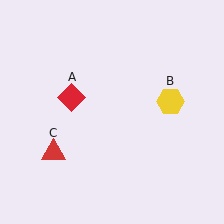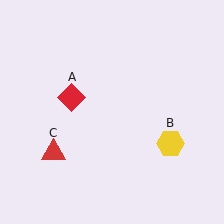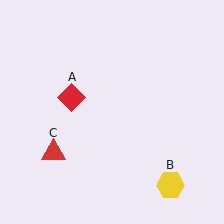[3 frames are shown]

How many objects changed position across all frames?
1 object changed position: yellow hexagon (object B).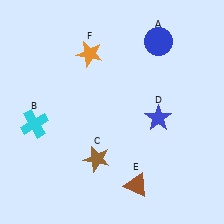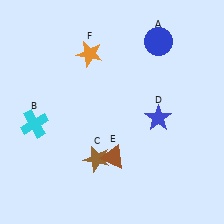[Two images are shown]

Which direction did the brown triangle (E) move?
The brown triangle (E) moved up.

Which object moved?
The brown triangle (E) moved up.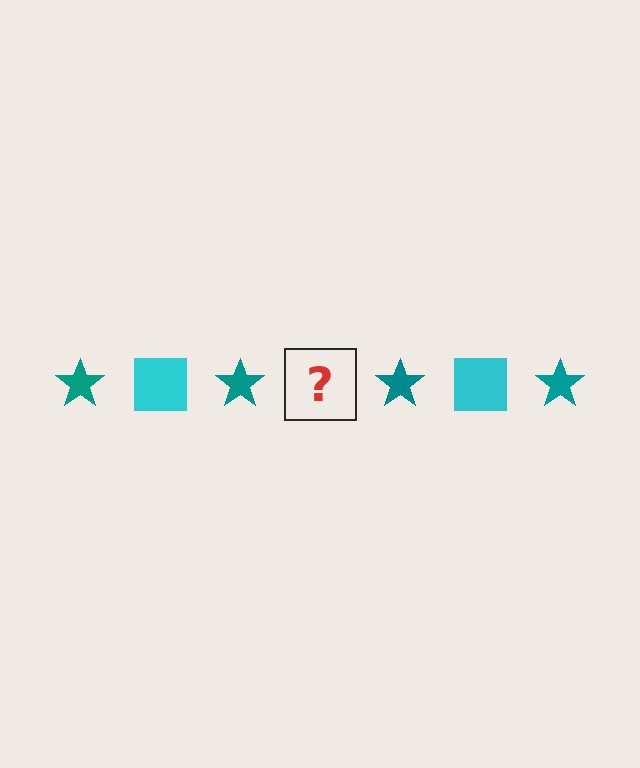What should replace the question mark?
The question mark should be replaced with a cyan square.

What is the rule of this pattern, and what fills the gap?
The rule is that the pattern alternates between teal star and cyan square. The gap should be filled with a cyan square.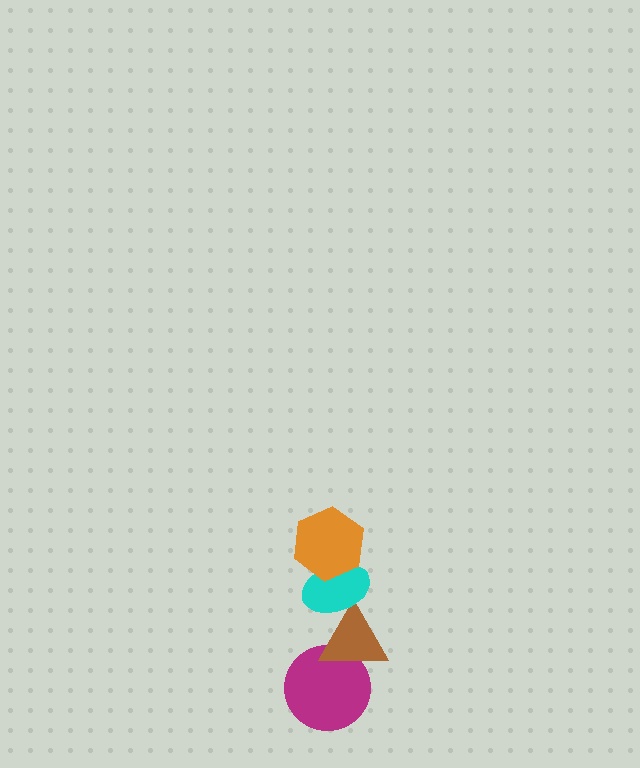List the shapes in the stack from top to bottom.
From top to bottom: the orange hexagon, the cyan ellipse, the brown triangle, the magenta circle.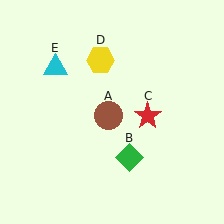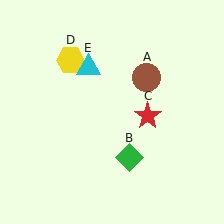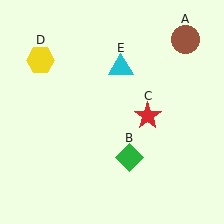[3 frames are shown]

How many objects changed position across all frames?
3 objects changed position: brown circle (object A), yellow hexagon (object D), cyan triangle (object E).